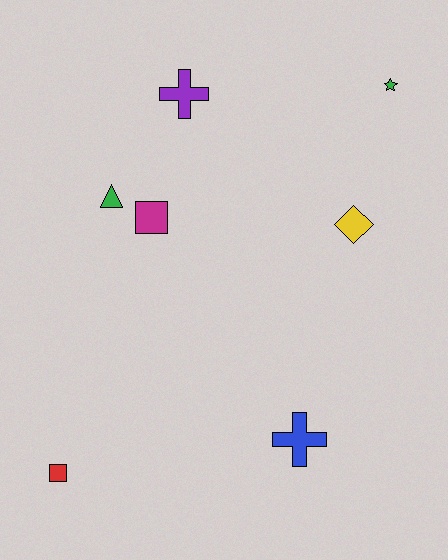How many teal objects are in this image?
There are no teal objects.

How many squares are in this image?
There are 2 squares.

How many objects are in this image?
There are 7 objects.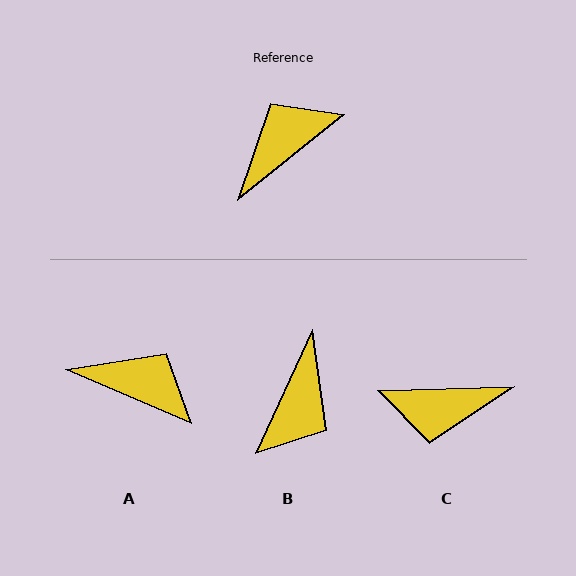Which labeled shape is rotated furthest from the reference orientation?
B, about 154 degrees away.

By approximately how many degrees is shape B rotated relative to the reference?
Approximately 154 degrees clockwise.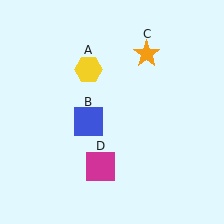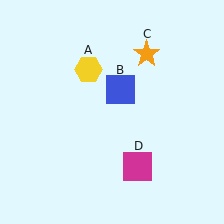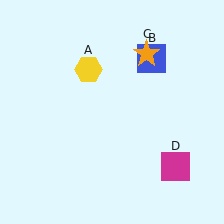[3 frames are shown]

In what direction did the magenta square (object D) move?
The magenta square (object D) moved right.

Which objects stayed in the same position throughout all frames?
Yellow hexagon (object A) and orange star (object C) remained stationary.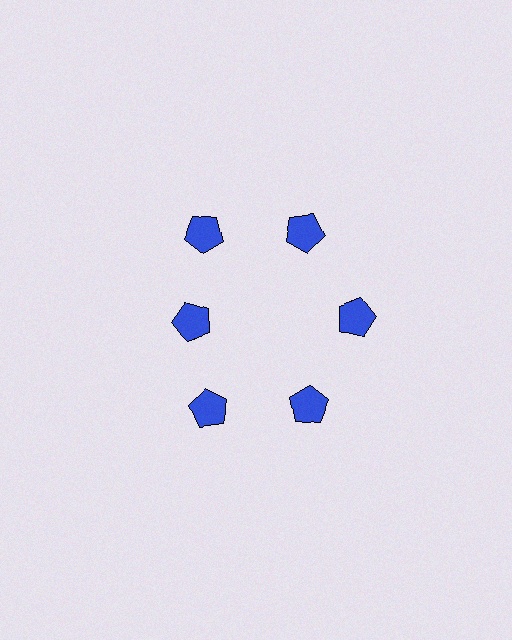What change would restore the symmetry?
The symmetry would be restored by moving it outward, back onto the ring so that all 6 pentagons sit at equal angles and equal distance from the center.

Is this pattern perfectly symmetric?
No. The 6 blue pentagons are arranged in a ring, but one element near the 9 o'clock position is pulled inward toward the center, breaking the 6-fold rotational symmetry.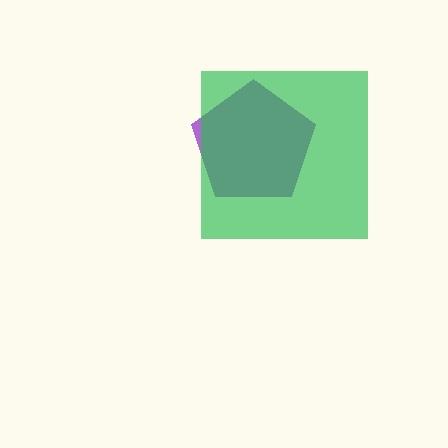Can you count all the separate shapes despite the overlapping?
Yes, there are 2 separate shapes.